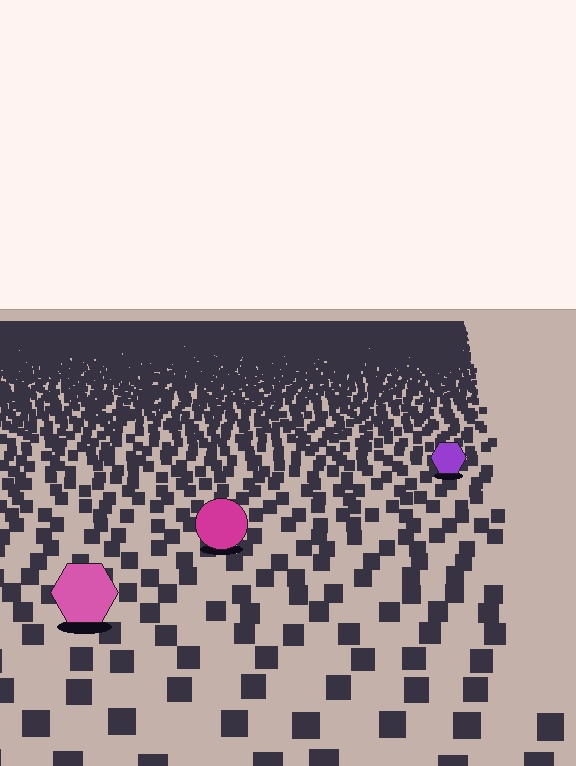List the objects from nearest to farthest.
From nearest to farthest: the pink hexagon, the magenta circle, the purple hexagon.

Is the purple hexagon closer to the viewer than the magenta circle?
No. The magenta circle is closer — you can tell from the texture gradient: the ground texture is coarser near it.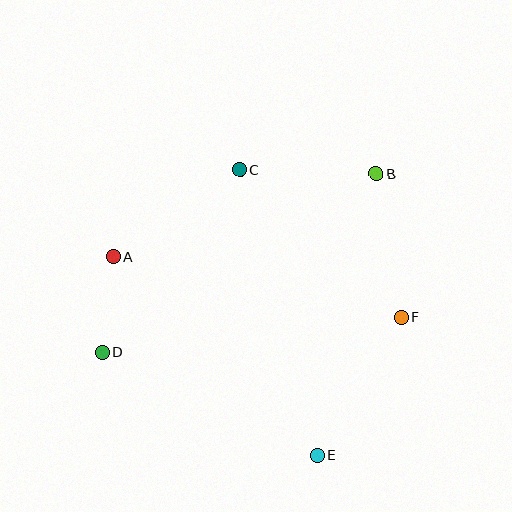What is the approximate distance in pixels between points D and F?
The distance between D and F is approximately 302 pixels.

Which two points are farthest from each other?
Points B and D are farthest from each other.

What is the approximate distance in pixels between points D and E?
The distance between D and E is approximately 239 pixels.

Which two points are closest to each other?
Points A and D are closest to each other.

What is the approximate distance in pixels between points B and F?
The distance between B and F is approximately 145 pixels.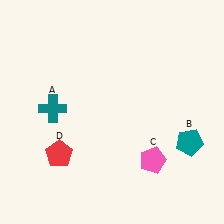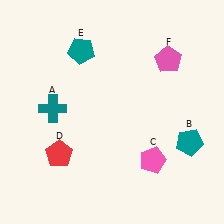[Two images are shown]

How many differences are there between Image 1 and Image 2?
There are 2 differences between the two images.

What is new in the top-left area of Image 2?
A teal pentagon (E) was added in the top-left area of Image 2.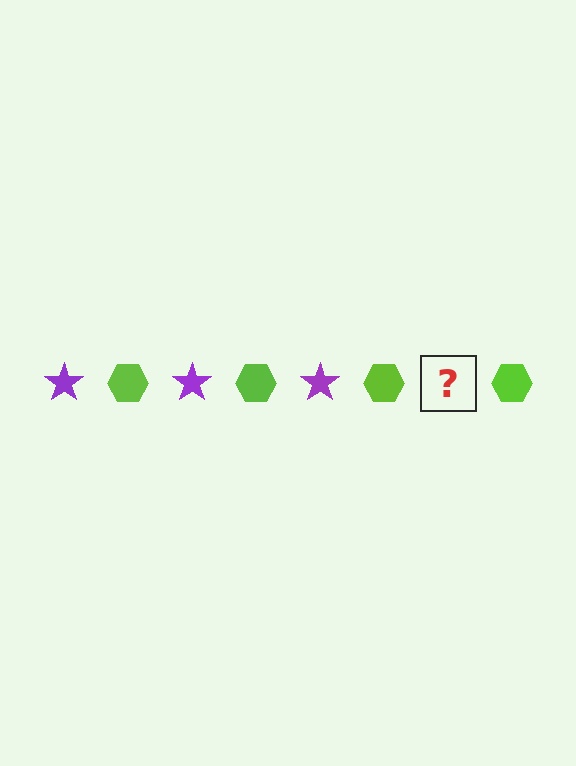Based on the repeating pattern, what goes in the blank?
The blank should be a purple star.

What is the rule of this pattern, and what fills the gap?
The rule is that the pattern alternates between purple star and lime hexagon. The gap should be filled with a purple star.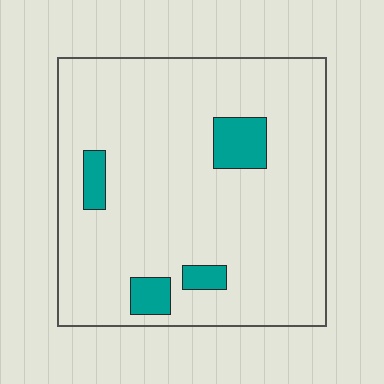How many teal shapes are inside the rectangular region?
4.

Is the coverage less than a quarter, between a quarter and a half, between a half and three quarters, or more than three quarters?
Less than a quarter.